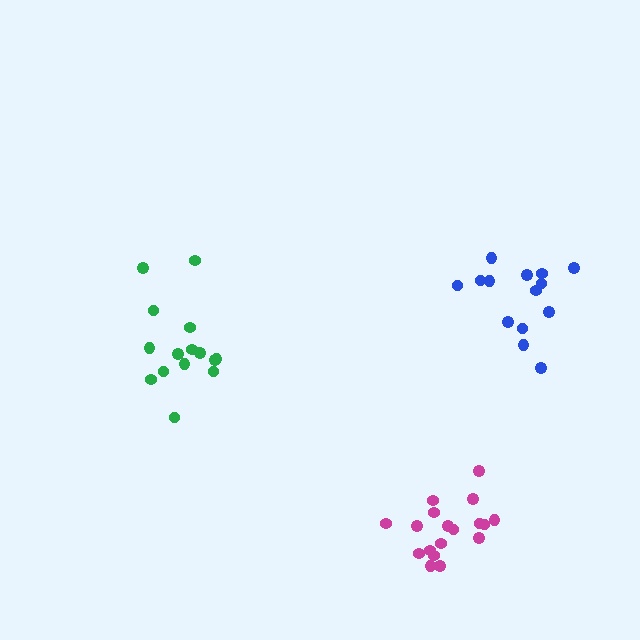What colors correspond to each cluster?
The clusters are colored: magenta, green, blue.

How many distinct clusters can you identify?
There are 3 distinct clusters.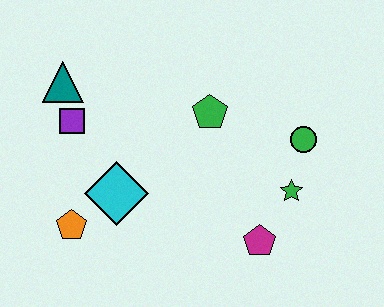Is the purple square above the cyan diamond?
Yes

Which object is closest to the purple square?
The teal triangle is closest to the purple square.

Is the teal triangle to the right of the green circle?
No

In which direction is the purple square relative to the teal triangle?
The purple square is below the teal triangle.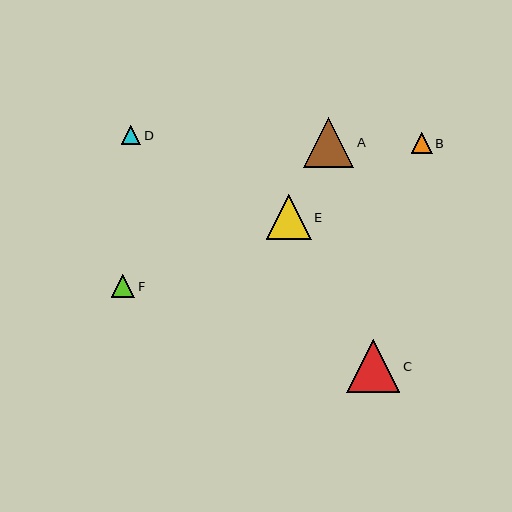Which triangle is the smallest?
Triangle D is the smallest with a size of approximately 20 pixels.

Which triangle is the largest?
Triangle C is the largest with a size of approximately 53 pixels.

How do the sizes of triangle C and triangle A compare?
Triangle C and triangle A are approximately the same size.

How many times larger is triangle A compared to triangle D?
Triangle A is approximately 2.6 times the size of triangle D.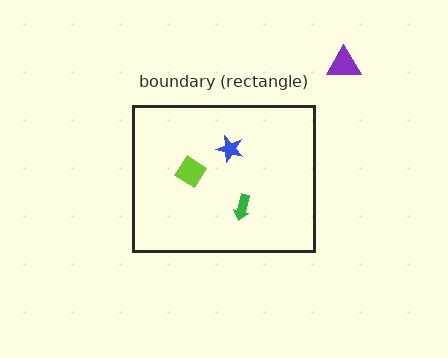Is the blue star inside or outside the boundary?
Inside.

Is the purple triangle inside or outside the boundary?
Outside.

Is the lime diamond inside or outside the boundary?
Inside.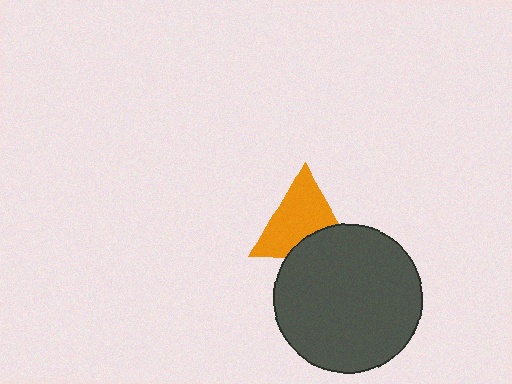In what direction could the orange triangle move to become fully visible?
The orange triangle could move up. That would shift it out from behind the dark gray circle entirely.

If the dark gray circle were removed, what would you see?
You would see the complete orange triangle.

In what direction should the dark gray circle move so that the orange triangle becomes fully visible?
The dark gray circle should move down. That is the shortest direction to clear the overlap and leave the orange triangle fully visible.